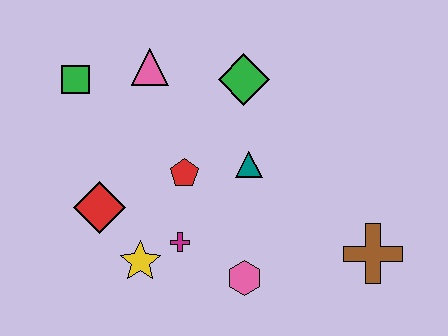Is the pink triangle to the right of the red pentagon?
No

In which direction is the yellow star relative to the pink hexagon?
The yellow star is to the left of the pink hexagon.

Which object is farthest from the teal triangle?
The green square is farthest from the teal triangle.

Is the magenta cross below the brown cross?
No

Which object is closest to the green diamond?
The teal triangle is closest to the green diamond.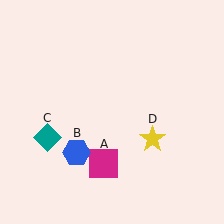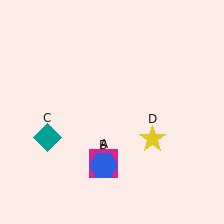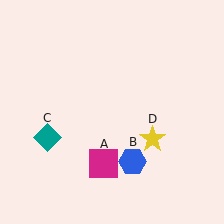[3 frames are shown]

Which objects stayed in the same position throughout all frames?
Magenta square (object A) and teal diamond (object C) and yellow star (object D) remained stationary.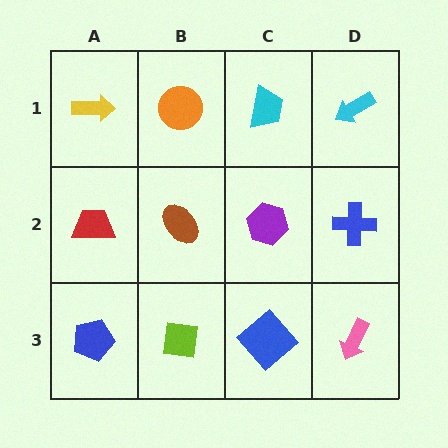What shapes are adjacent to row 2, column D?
A cyan arrow (row 1, column D), a pink arrow (row 3, column D), a purple hexagon (row 2, column C).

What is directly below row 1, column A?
A red trapezoid.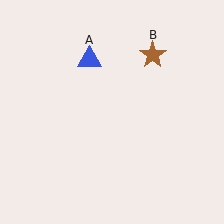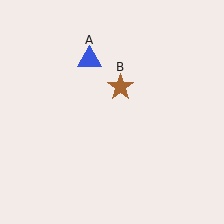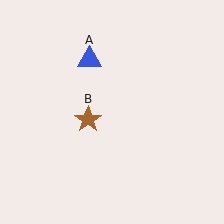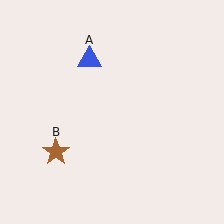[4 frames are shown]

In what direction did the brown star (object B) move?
The brown star (object B) moved down and to the left.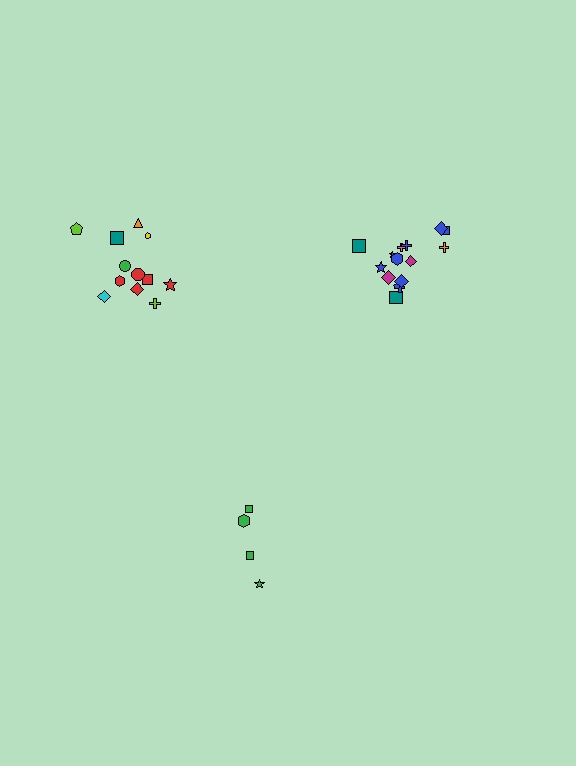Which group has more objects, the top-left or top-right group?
The top-right group.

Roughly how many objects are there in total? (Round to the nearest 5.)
Roughly 30 objects in total.